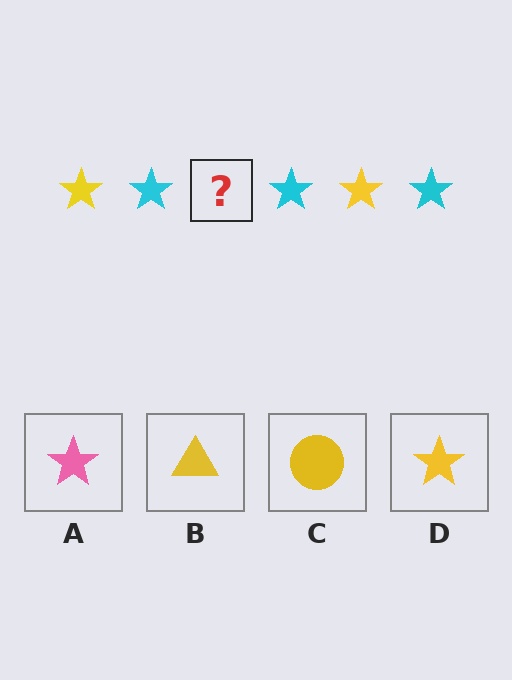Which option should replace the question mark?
Option D.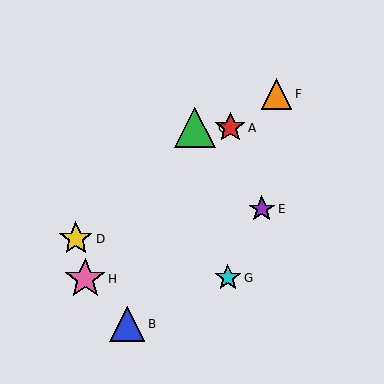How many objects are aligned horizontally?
2 objects (A, C) are aligned horizontally.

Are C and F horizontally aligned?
No, C is at y≈128 and F is at y≈94.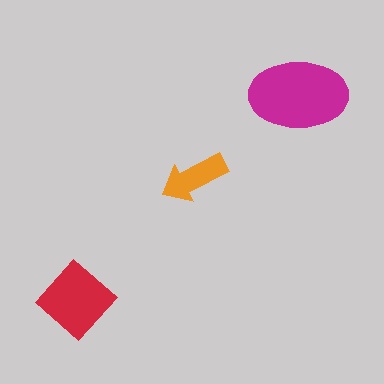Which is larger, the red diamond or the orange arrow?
The red diamond.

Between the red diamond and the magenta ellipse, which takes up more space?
The magenta ellipse.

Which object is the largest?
The magenta ellipse.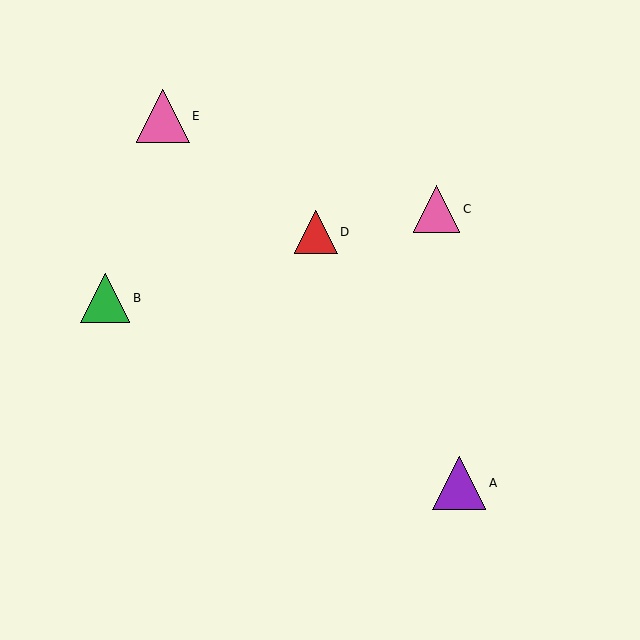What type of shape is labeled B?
Shape B is a green triangle.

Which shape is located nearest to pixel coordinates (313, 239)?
The red triangle (labeled D) at (316, 232) is nearest to that location.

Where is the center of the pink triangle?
The center of the pink triangle is at (163, 116).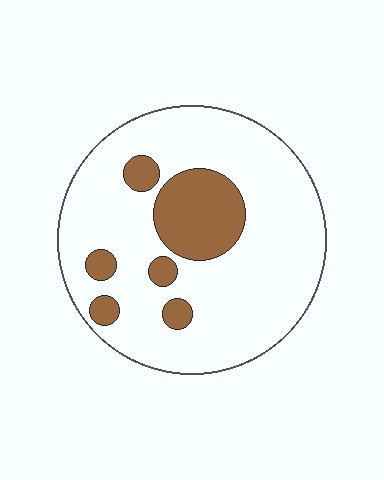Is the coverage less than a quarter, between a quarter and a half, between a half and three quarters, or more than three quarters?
Less than a quarter.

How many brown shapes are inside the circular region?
6.